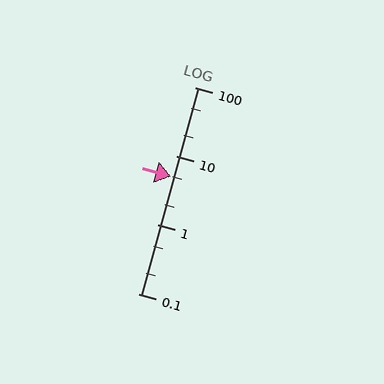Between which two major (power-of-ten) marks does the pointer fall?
The pointer is between 1 and 10.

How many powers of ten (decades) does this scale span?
The scale spans 3 decades, from 0.1 to 100.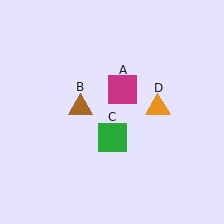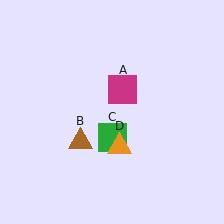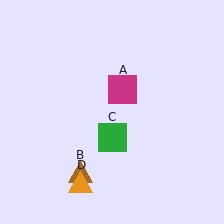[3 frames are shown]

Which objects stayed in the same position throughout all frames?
Magenta square (object A) and green square (object C) remained stationary.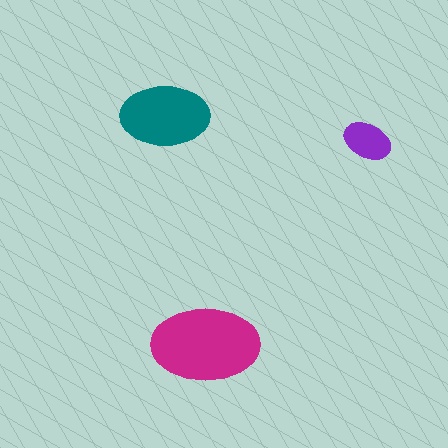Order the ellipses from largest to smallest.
the magenta one, the teal one, the purple one.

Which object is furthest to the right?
The purple ellipse is rightmost.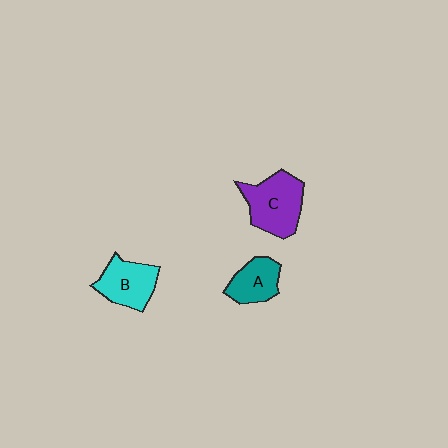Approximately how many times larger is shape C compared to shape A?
Approximately 1.6 times.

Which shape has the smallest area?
Shape A (teal).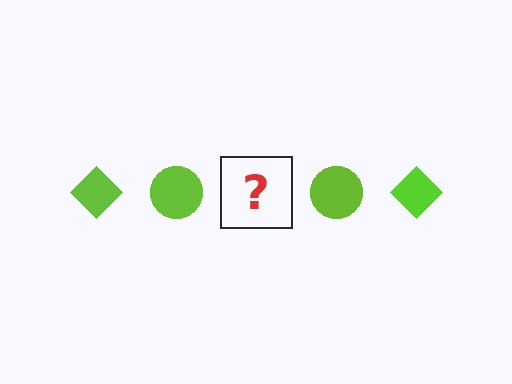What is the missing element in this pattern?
The missing element is a lime diamond.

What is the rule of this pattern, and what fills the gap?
The rule is that the pattern cycles through diamond, circle shapes in lime. The gap should be filled with a lime diamond.